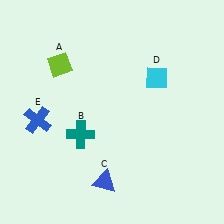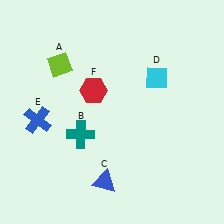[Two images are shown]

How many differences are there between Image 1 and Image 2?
There is 1 difference between the two images.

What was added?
A red hexagon (F) was added in Image 2.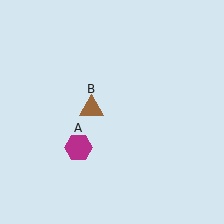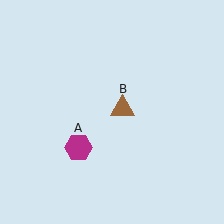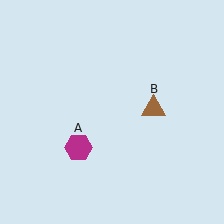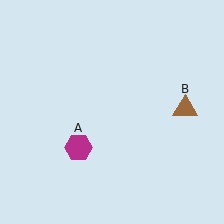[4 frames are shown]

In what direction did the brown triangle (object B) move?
The brown triangle (object B) moved right.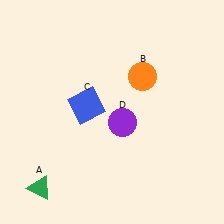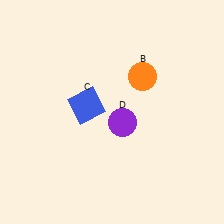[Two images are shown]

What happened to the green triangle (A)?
The green triangle (A) was removed in Image 2. It was in the bottom-left area of Image 1.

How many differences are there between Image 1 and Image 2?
There is 1 difference between the two images.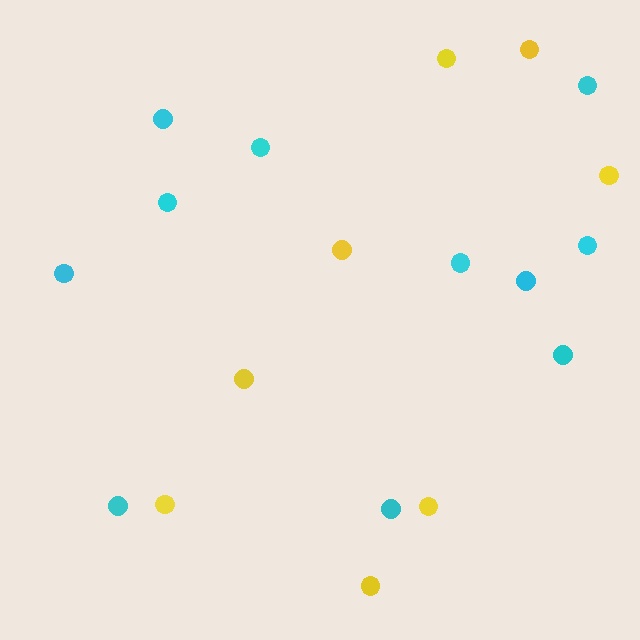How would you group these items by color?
There are 2 groups: one group of yellow circles (8) and one group of cyan circles (11).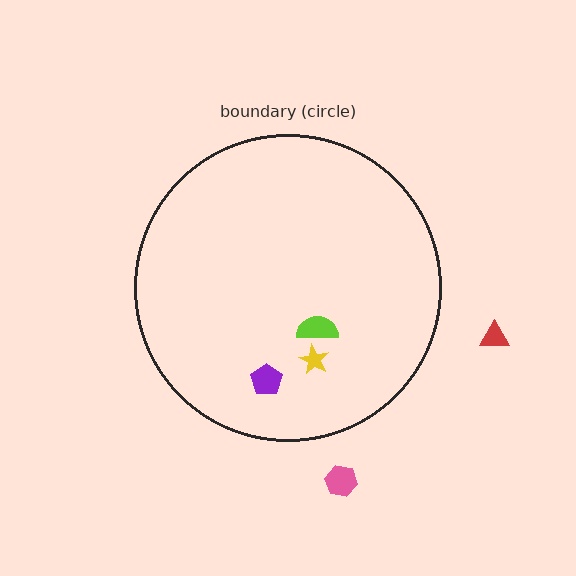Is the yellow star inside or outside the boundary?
Inside.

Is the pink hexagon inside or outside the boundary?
Outside.